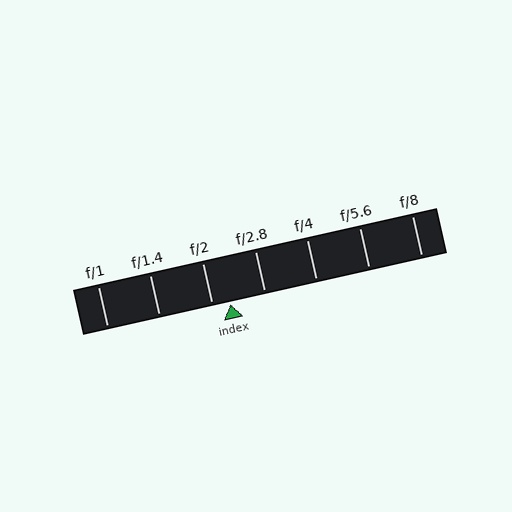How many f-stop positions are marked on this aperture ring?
There are 7 f-stop positions marked.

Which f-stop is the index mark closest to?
The index mark is closest to f/2.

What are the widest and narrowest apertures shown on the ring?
The widest aperture shown is f/1 and the narrowest is f/8.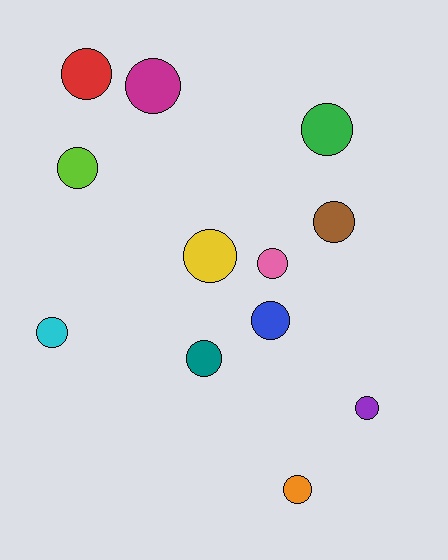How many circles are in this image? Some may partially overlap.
There are 12 circles.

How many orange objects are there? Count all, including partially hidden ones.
There is 1 orange object.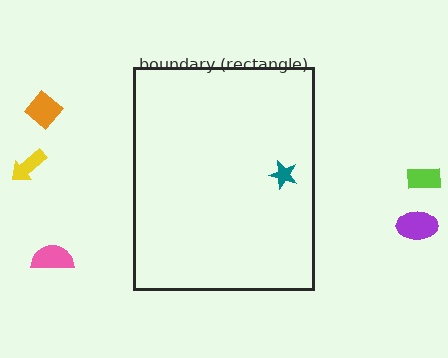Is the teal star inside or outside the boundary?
Inside.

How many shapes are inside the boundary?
1 inside, 5 outside.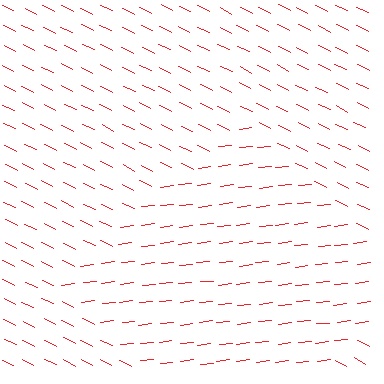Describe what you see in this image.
The image is filled with small red line segments. A diamond region in the image has lines oriented differently from the surrounding lines, creating a visible texture boundary.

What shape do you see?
I see a diamond.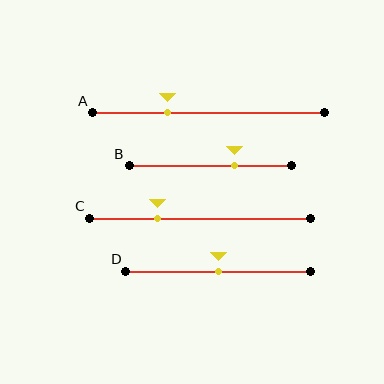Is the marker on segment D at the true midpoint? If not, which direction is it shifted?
Yes, the marker on segment D is at the true midpoint.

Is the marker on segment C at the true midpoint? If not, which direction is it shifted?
No, the marker on segment C is shifted to the left by about 20% of the segment length.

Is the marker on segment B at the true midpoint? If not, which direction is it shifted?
No, the marker on segment B is shifted to the right by about 14% of the segment length.